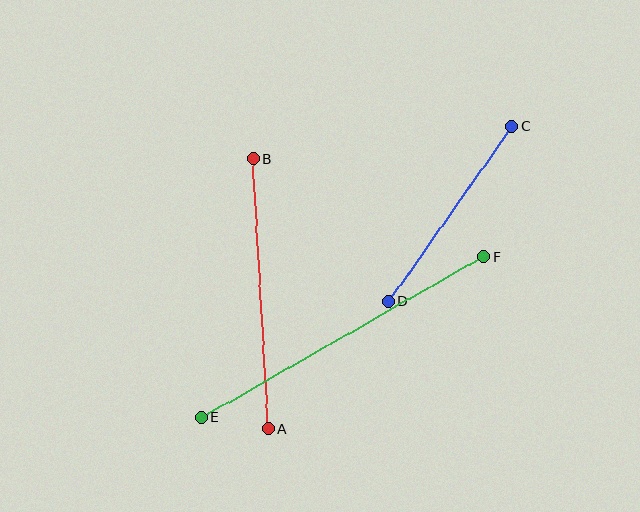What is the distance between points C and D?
The distance is approximately 214 pixels.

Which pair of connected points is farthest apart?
Points E and F are farthest apart.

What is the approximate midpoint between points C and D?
The midpoint is at approximately (450, 214) pixels.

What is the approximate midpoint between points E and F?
The midpoint is at approximately (343, 337) pixels.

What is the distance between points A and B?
The distance is approximately 271 pixels.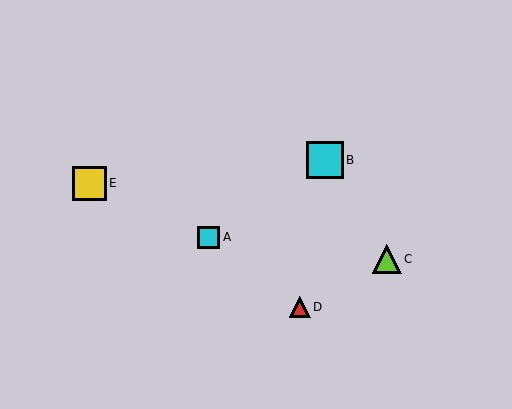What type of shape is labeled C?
Shape C is a lime triangle.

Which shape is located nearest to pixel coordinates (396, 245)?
The lime triangle (labeled C) at (387, 259) is nearest to that location.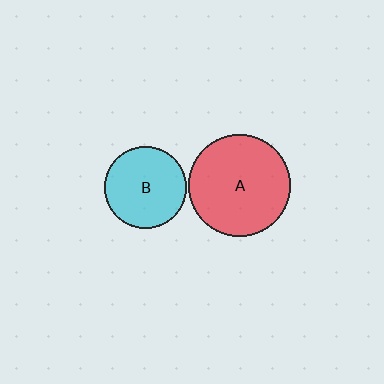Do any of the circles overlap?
No, none of the circles overlap.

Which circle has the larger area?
Circle A (red).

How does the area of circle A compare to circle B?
Approximately 1.6 times.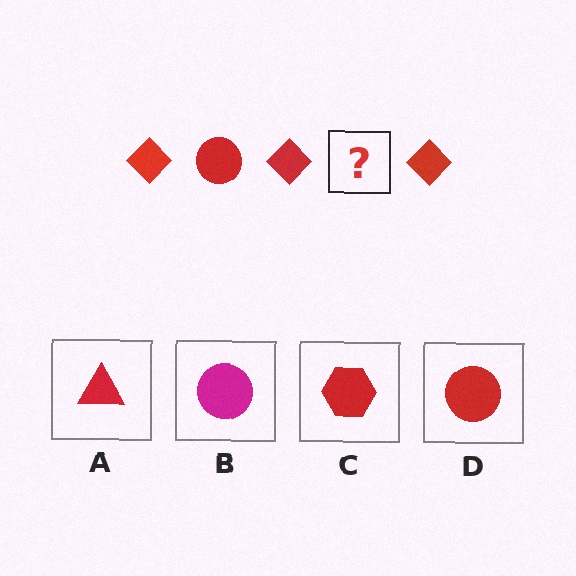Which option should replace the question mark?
Option D.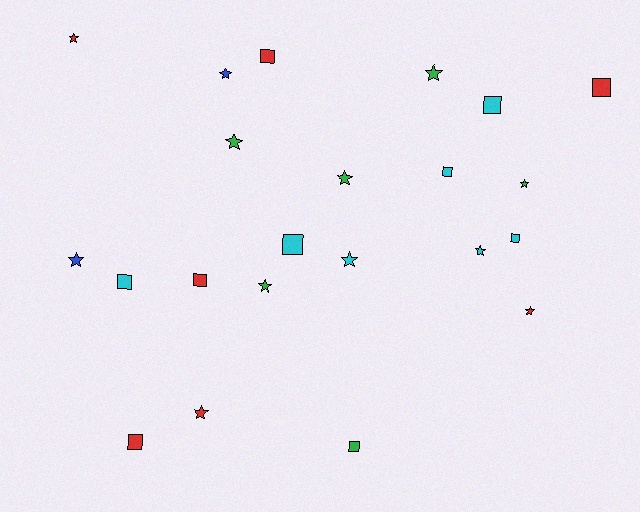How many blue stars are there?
There are 2 blue stars.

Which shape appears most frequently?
Star, with 12 objects.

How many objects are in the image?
There are 22 objects.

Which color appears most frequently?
Red, with 7 objects.